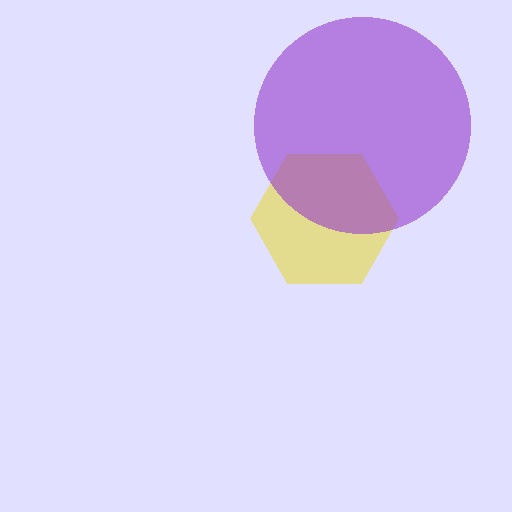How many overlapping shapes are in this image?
There are 2 overlapping shapes in the image.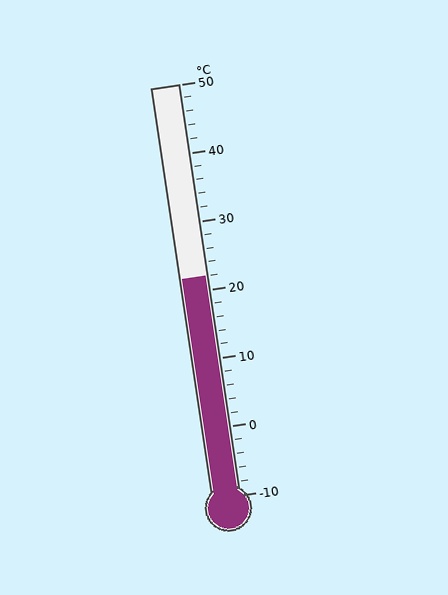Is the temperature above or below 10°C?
The temperature is above 10°C.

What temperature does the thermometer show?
The thermometer shows approximately 22°C.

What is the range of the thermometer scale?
The thermometer scale ranges from -10°C to 50°C.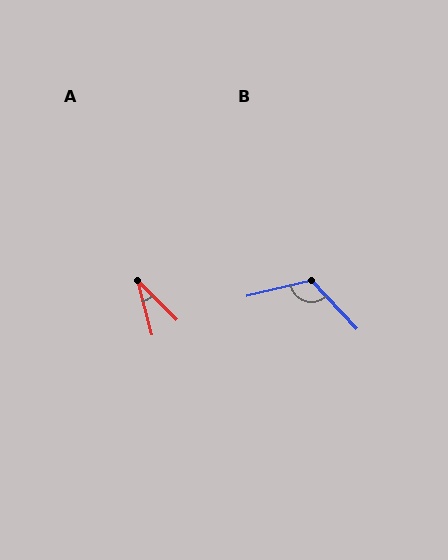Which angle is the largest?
B, at approximately 120 degrees.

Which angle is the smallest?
A, at approximately 30 degrees.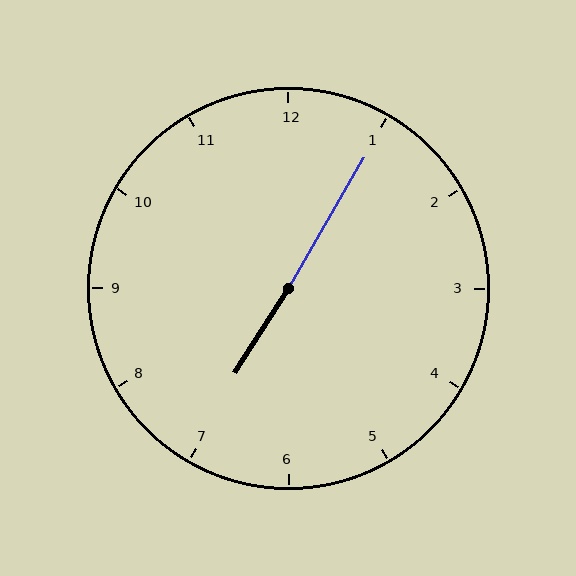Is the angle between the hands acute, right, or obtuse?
It is obtuse.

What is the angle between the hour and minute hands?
Approximately 178 degrees.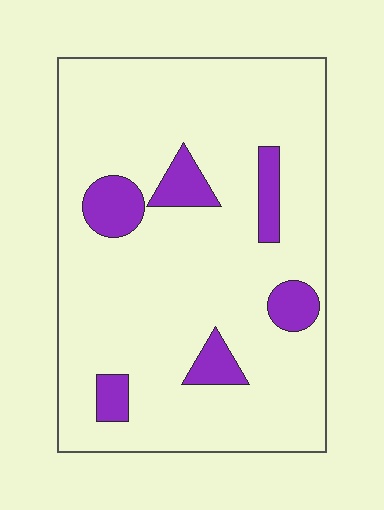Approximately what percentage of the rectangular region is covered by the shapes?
Approximately 15%.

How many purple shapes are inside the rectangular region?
6.